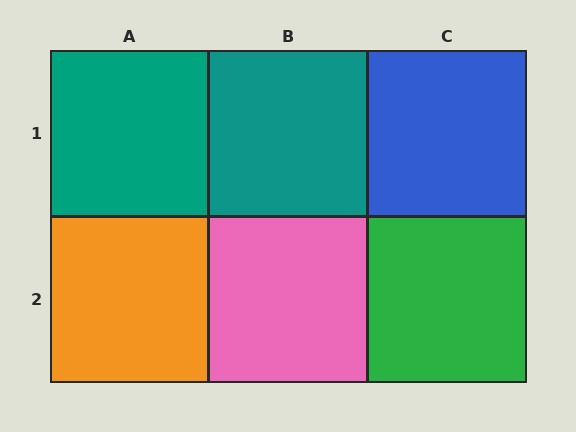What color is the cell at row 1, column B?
Teal.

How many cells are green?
1 cell is green.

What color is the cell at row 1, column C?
Blue.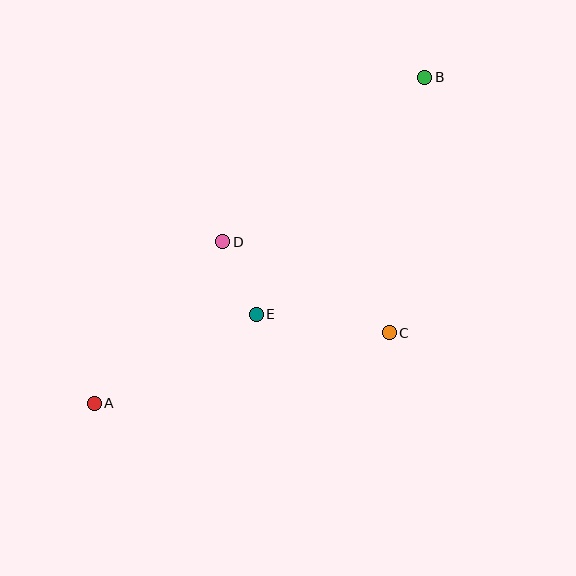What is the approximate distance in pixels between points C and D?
The distance between C and D is approximately 190 pixels.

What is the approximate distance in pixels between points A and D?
The distance between A and D is approximately 206 pixels.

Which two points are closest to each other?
Points D and E are closest to each other.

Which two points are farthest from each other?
Points A and B are farthest from each other.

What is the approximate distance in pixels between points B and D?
The distance between B and D is approximately 260 pixels.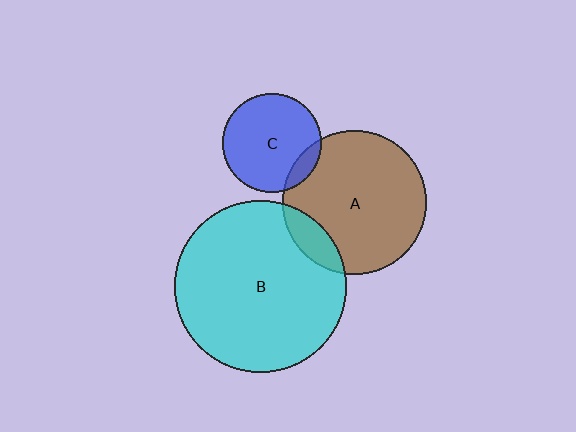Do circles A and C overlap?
Yes.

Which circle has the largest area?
Circle B (cyan).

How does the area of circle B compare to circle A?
Approximately 1.4 times.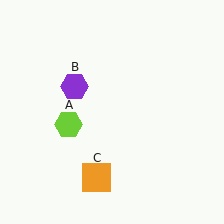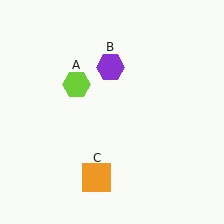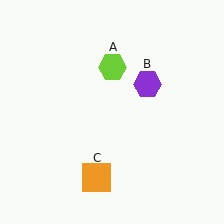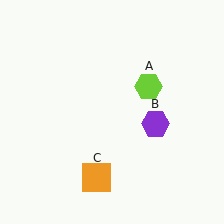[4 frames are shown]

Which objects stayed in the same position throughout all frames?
Orange square (object C) remained stationary.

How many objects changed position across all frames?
2 objects changed position: lime hexagon (object A), purple hexagon (object B).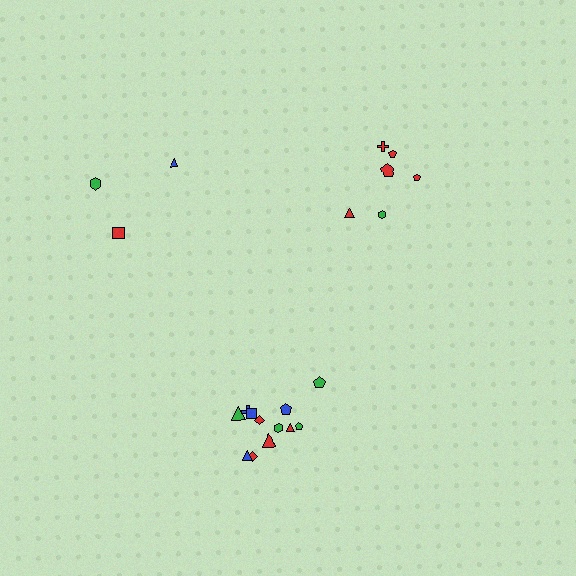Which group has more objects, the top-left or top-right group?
The top-right group.